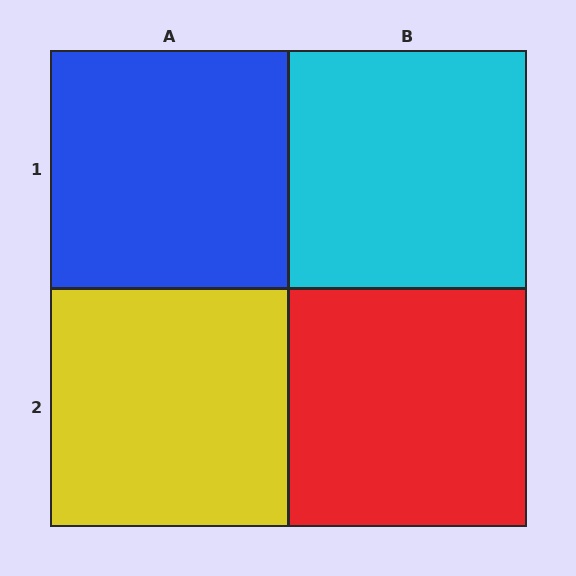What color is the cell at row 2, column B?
Red.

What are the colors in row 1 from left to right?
Blue, cyan.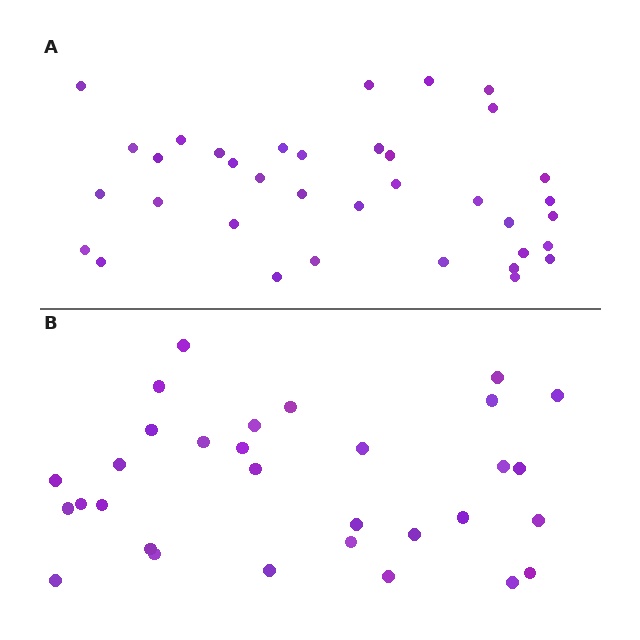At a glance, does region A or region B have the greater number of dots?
Region A (the top region) has more dots.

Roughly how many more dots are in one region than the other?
Region A has about 5 more dots than region B.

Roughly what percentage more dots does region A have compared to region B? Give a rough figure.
About 15% more.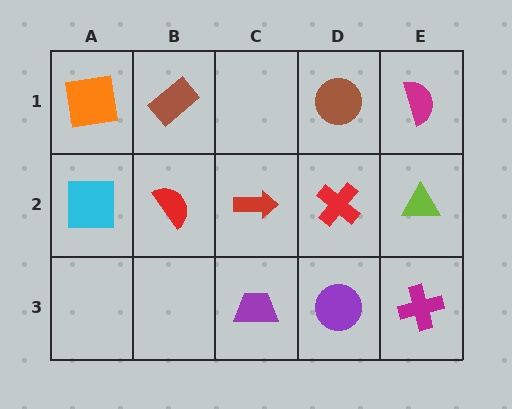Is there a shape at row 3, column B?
No, that cell is empty.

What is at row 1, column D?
A brown circle.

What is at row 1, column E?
A magenta semicircle.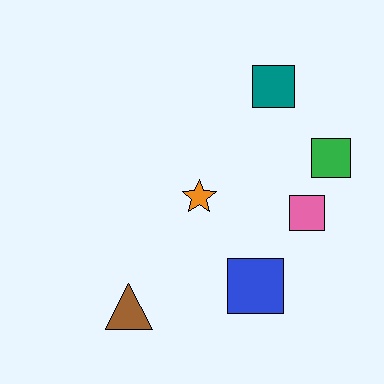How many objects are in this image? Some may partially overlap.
There are 6 objects.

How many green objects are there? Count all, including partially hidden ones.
There is 1 green object.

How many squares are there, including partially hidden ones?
There are 4 squares.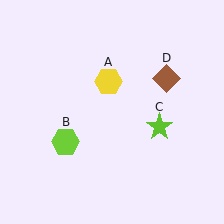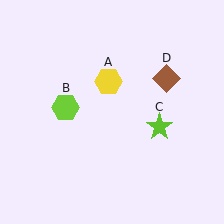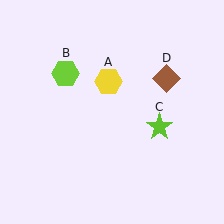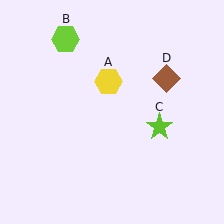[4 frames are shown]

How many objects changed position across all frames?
1 object changed position: lime hexagon (object B).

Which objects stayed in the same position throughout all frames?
Yellow hexagon (object A) and lime star (object C) and brown diamond (object D) remained stationary.